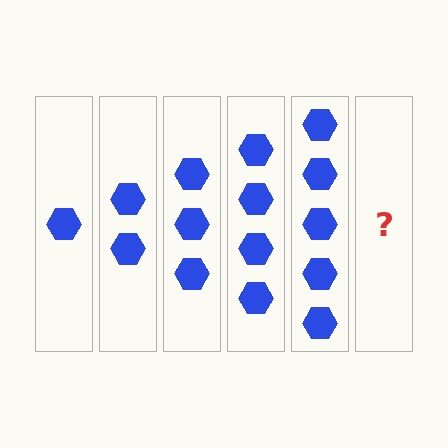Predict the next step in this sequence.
The next step is 6 hexagons.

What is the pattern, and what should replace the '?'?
The pattern is that each step adds one more hexagon. The '?' should be 6 hexagons.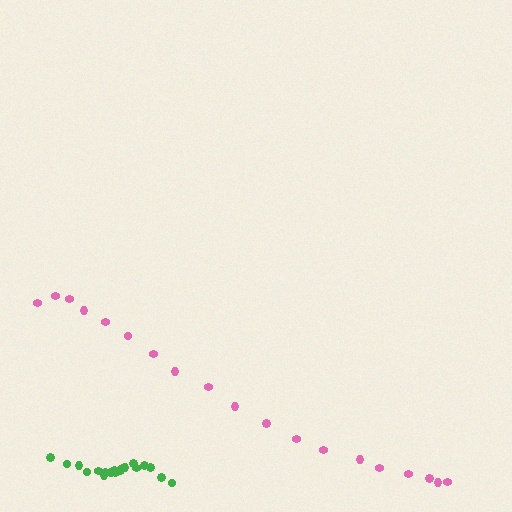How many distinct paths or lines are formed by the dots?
There are 2 distinct paths.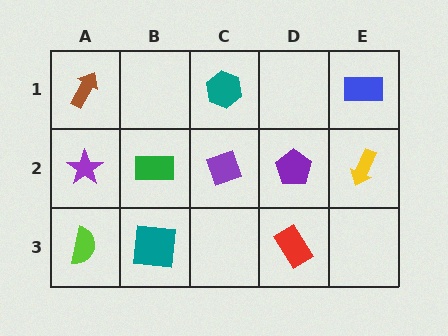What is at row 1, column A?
A brown arrow.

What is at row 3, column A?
A lime semicircle.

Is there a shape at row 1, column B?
No, that cell is empty.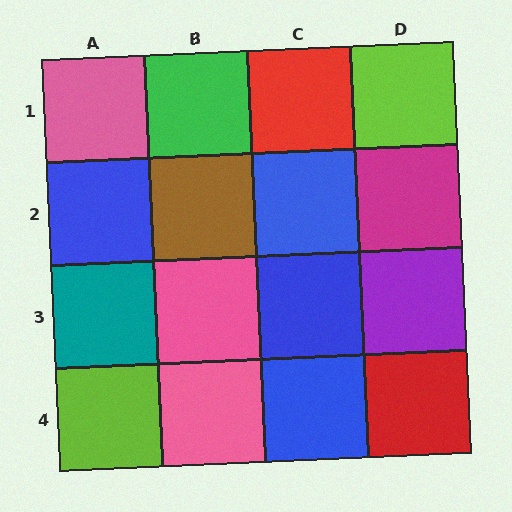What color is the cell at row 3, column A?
Teal.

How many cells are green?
1 cell is green.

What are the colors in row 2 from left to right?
Blue, brown, blue, magenta.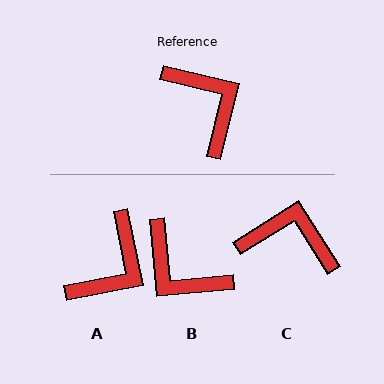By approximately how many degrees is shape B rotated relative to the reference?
Approximately 161 degrees clockwise.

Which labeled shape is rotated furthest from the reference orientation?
B, about 161 degrees away.